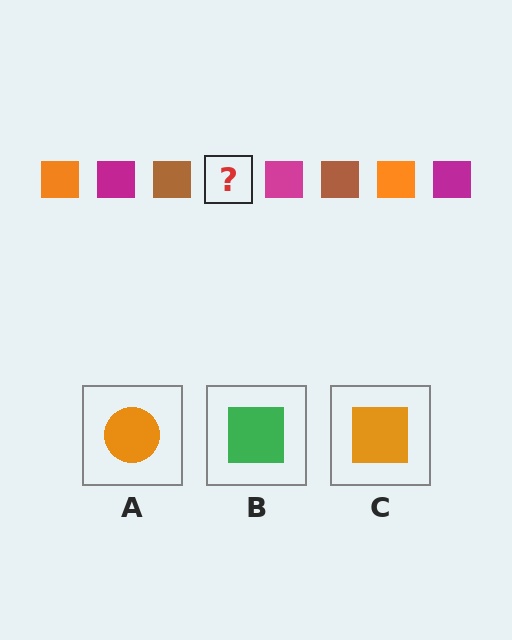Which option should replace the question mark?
Option C.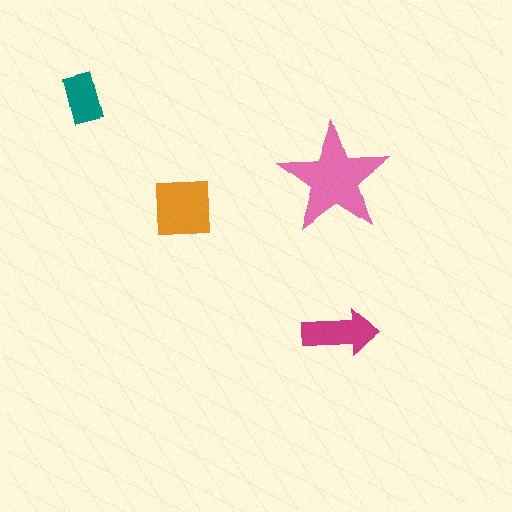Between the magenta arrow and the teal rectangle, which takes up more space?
The magenta arrow.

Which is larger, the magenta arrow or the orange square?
The orange square.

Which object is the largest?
The pink star.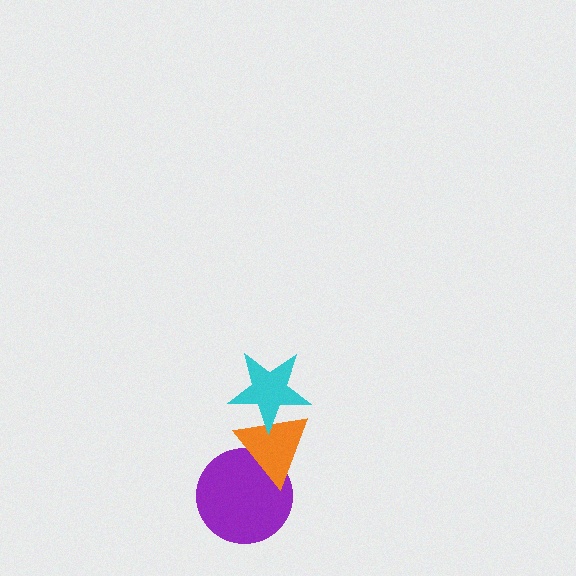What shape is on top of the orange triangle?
The cyan star is on top of the orange triangle.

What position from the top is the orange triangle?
The orange triangle is 2nd from the top.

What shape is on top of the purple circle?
The orange triangle is on top of the purple circle.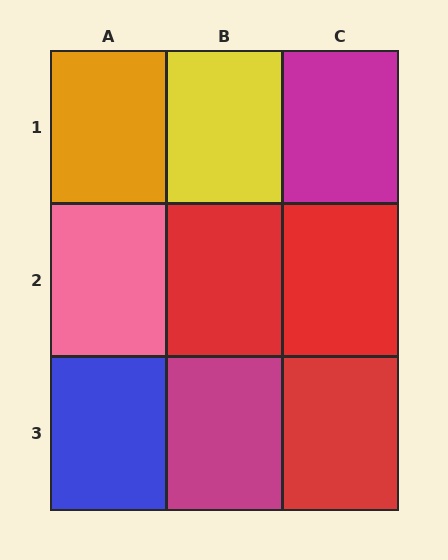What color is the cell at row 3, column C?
Red.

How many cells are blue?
1 cell is blue.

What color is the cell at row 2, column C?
Red.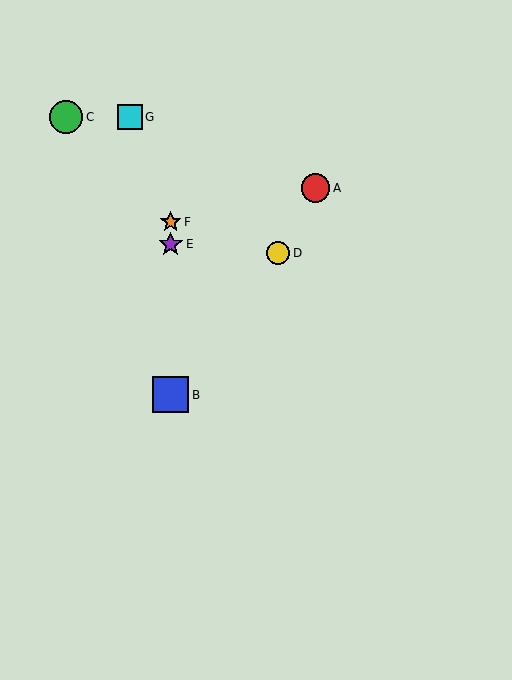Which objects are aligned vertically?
Objects B, E, F are aligned vertically.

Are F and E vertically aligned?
Yes, both are at x≈171.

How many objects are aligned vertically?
3 objects (B, E, F) are aligned vertically.